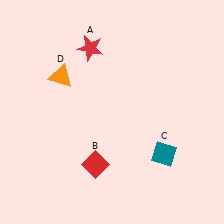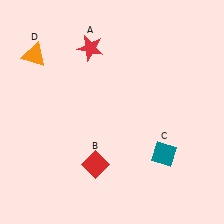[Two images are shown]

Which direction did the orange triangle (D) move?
The orange triangle (D) moved left.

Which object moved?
The orange triangle (D) moved left.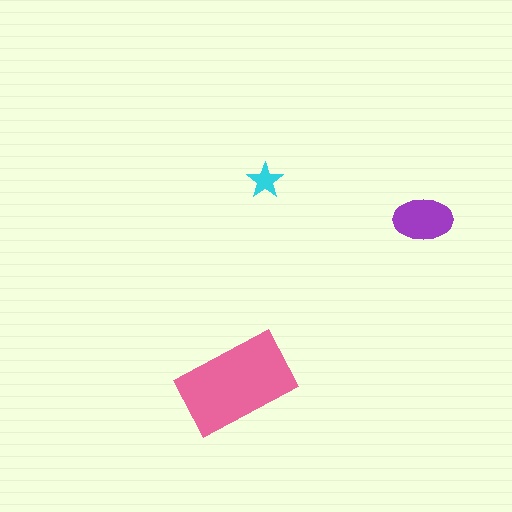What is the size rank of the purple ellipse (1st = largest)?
2nd.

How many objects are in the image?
There are 3 objects in the image.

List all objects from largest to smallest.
The pink rectangle, the purple ellipse, the cyan star.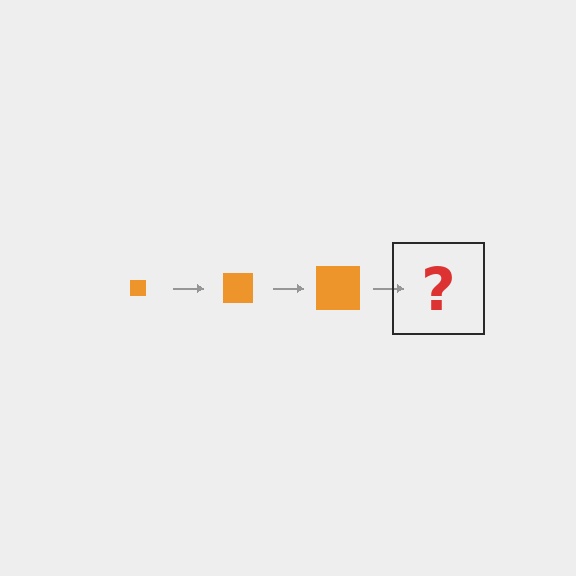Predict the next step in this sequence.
The next step is an orange square, larger than the previous one.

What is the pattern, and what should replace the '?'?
The pattern is that the square gets progressively larger each step. The '?' should be an orange square, larger than the previous one.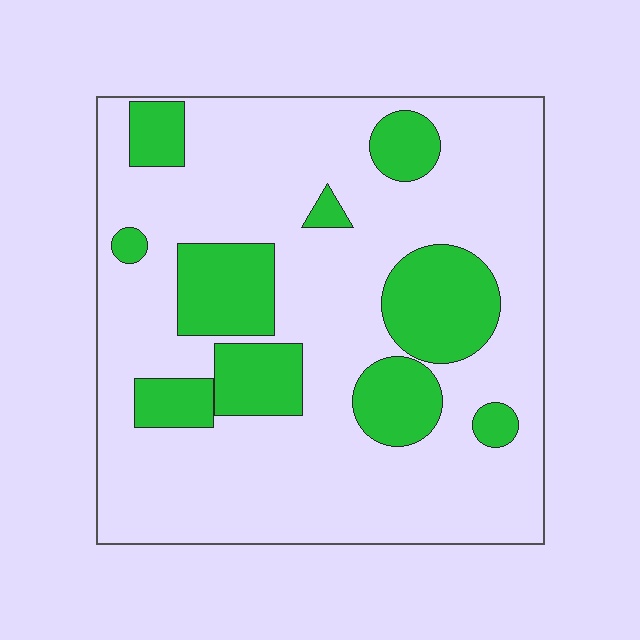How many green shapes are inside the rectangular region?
10.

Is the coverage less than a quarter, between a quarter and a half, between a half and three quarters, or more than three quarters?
Less than a quarter.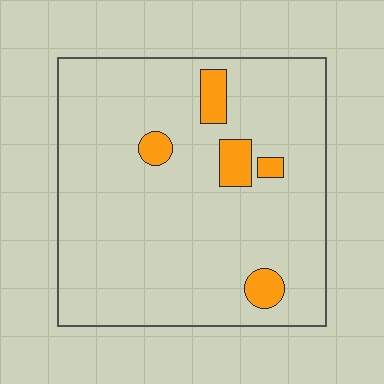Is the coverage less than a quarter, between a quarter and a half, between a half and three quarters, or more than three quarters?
Less than a quarter.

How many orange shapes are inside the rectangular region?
5.